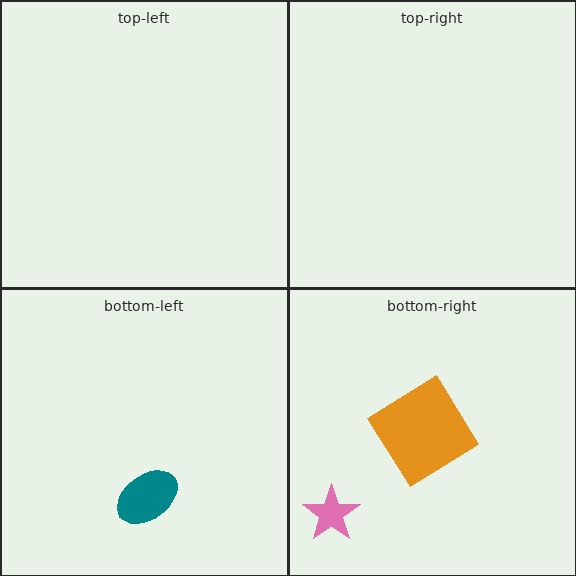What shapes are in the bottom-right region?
The pink star, the orange diamond.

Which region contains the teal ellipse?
The bottom-left region.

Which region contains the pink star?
The bottom-right region.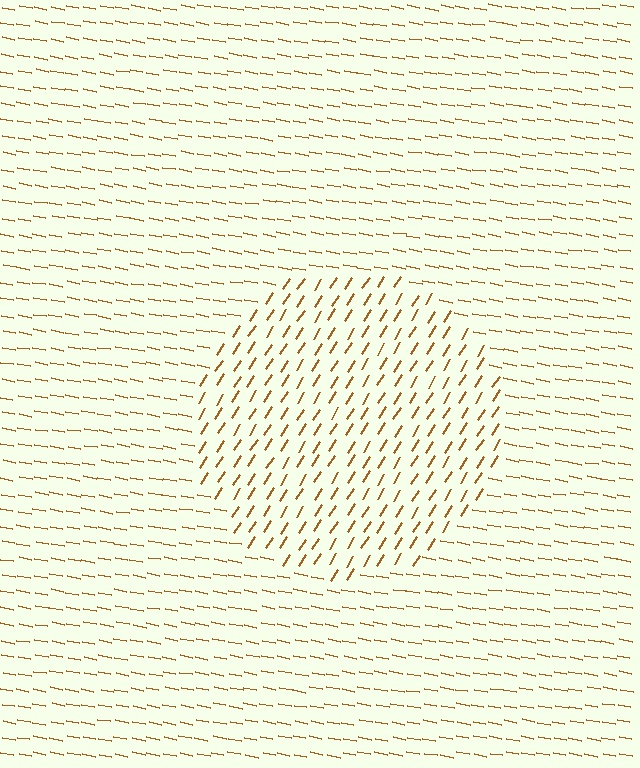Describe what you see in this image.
The image is filled with small brown line segments. A circle region in the image has lines oriented differently from the surrounding lines, creating a visible texture boundary.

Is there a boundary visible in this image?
Yes, there is a texture boundary formed by a change in line orientation.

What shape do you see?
I see a circle.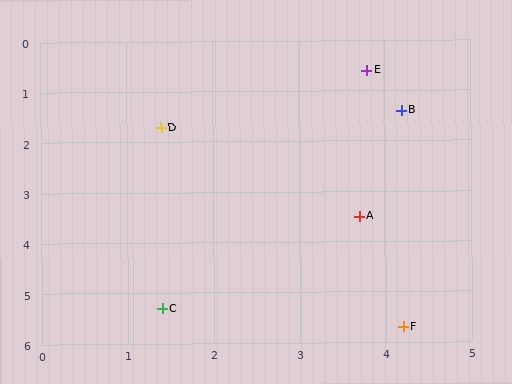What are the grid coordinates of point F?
Point F is at approximately (4.2, 5.7).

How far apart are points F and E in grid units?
Points F and E are about 5.1 grid units apart.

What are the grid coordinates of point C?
Point C is at approximately (1.4, 5.3).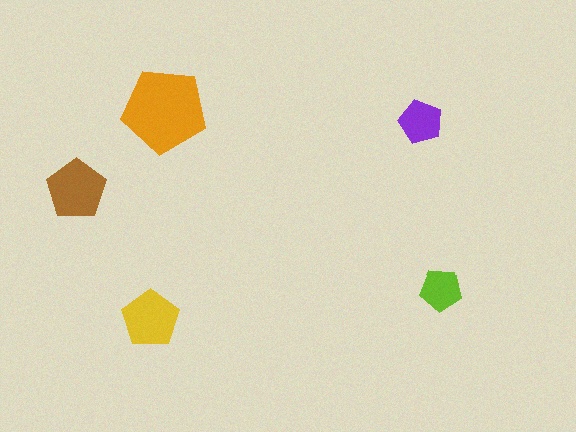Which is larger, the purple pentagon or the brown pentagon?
The brown one.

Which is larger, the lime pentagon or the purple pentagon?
The purple one.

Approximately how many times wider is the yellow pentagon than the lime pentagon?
About 1.5 times wider.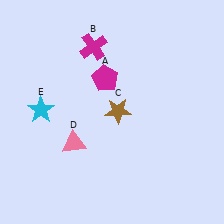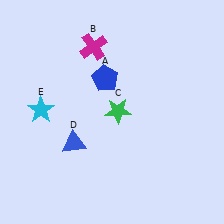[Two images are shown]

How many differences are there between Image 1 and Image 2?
There are 3 differences between the two images.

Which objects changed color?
A changed from magenta to blue. C changed from brown to green. D changed from pink to blue.